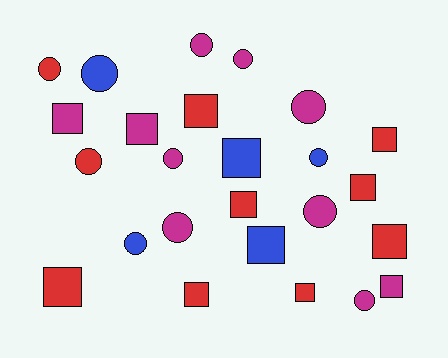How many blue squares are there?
There are 2 blue squares.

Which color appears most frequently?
Red, with 10 objects.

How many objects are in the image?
There are 25 objects.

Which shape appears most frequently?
Square, with 13 objects.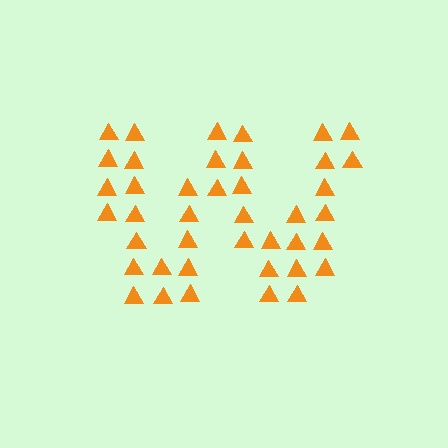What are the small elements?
The small elements are triangles.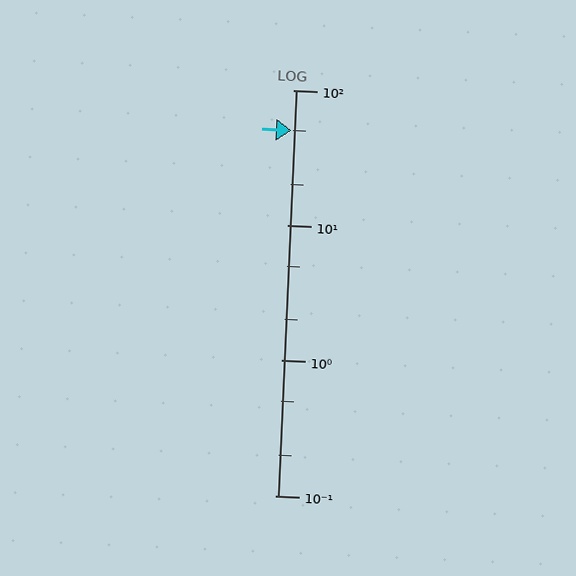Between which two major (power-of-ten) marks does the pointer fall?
The pointer is between 10 and 100.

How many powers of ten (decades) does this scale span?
The scale spans 3 decades, from 0.1 to 100.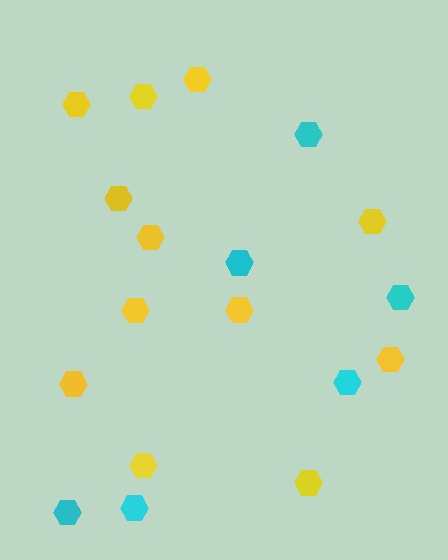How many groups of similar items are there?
There are 2 groups: one group of yellow hexagons (12) and one group of cyan hexagons (6).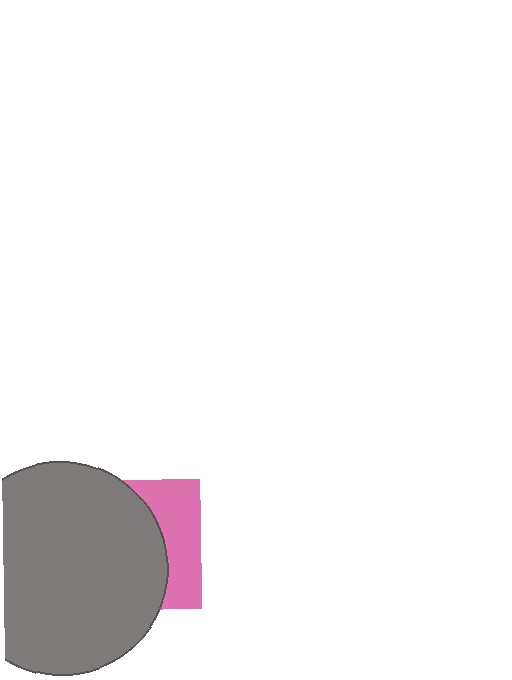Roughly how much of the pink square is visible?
A small part of it is visible (roughly 33%).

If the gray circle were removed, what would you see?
You would see the complete pink square.